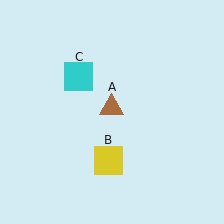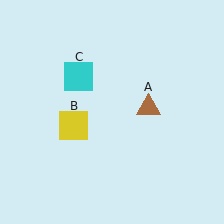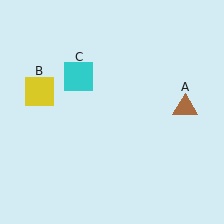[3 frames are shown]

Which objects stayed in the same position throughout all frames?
Cyan square (object C) remained stationary.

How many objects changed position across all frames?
2 objects changed position: brown triangle (object A), yellow square (object B).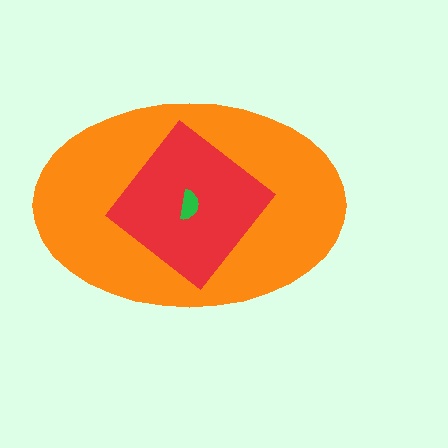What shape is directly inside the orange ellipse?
The red diamond.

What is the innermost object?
The green semicircle.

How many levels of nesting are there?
3.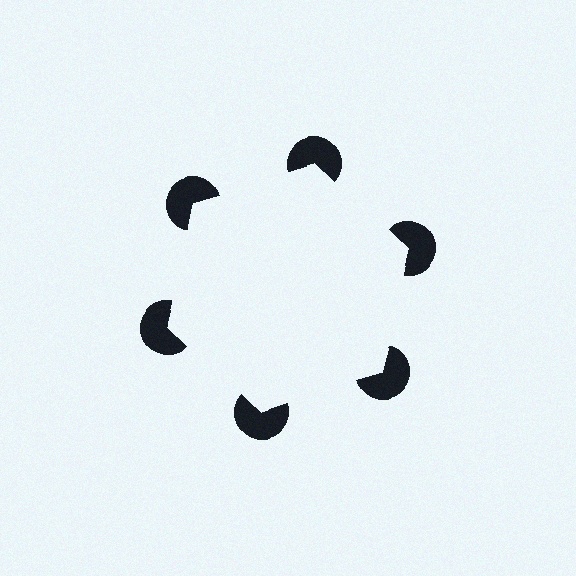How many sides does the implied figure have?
6 sides.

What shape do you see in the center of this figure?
An illusory hexagon — its edges are inferred from the aligned wedge cuts in the pac-man discs, not physically drawn.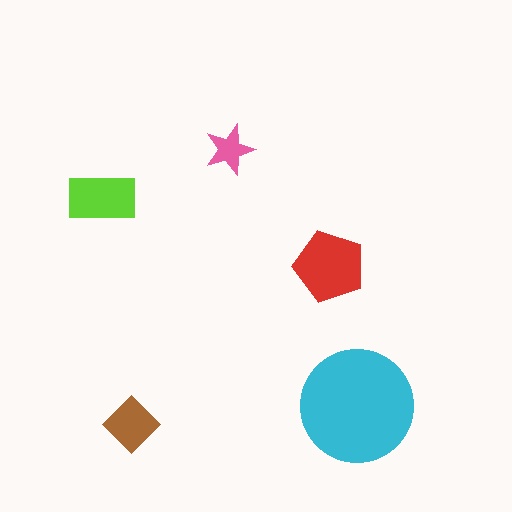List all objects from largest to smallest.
The cyan circle, the red pentagon, the lime rectangle, the brown diamond, the pink star.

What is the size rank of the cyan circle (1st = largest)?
1st.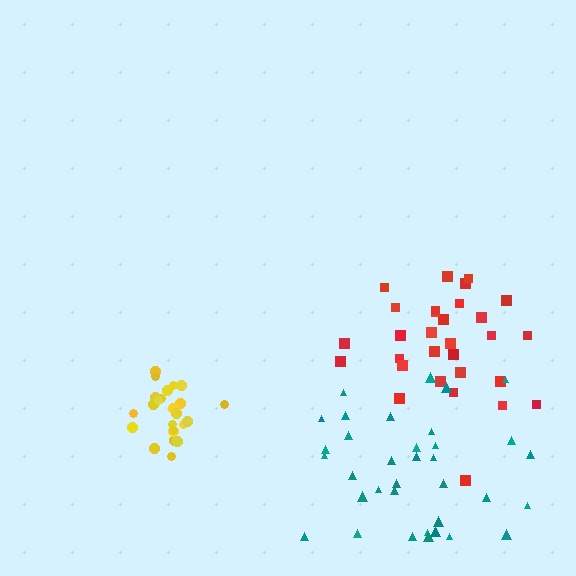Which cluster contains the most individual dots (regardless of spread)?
Teal (35).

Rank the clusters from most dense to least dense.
yellow, teal, red.